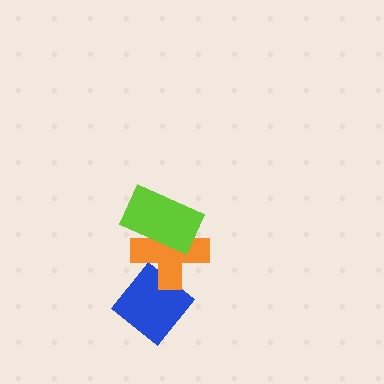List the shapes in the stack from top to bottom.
From top to bottom: the lime rectangle, the orange cross, the blue diamond.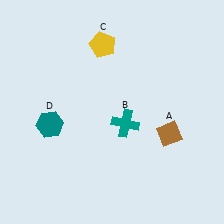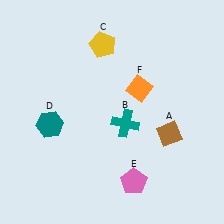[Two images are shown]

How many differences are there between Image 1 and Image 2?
There are 2 differences between the two images.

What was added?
A pink pentagon (E), an orange diamond (F) were added in Image 2.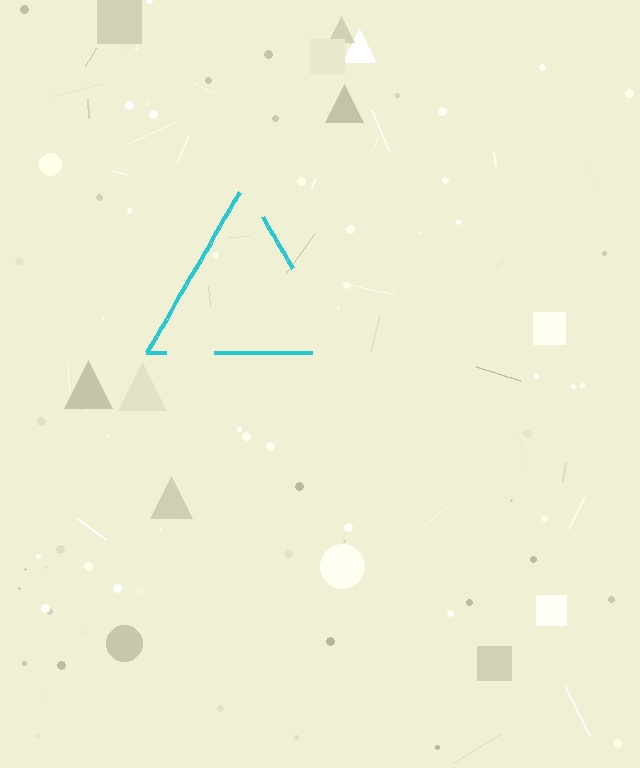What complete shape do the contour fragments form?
The contour fragments form a triangle.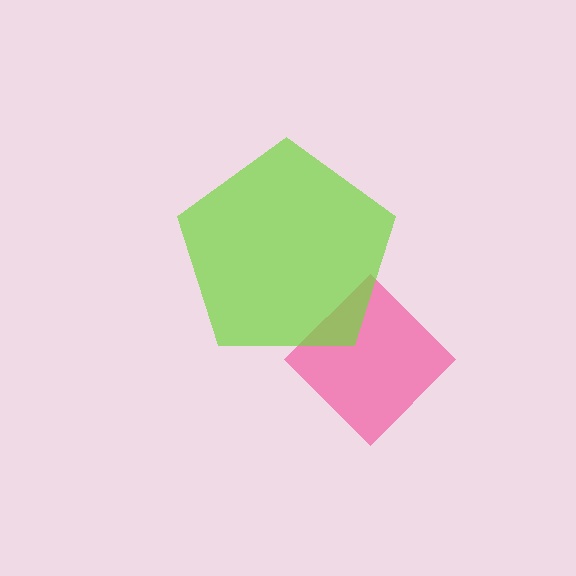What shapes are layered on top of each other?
The layered shapes are: a pink diamond, a lime pentagon.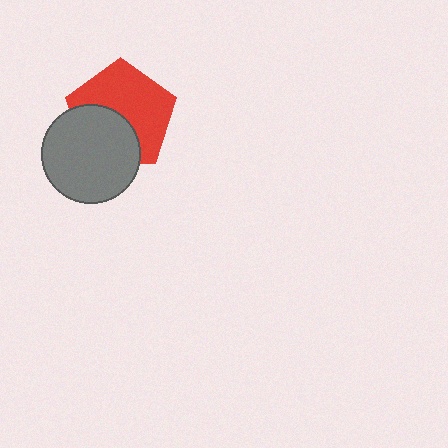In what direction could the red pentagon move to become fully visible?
The red pentagon could move up. That would shift it out from behind the gray circle entirely.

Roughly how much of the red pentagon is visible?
About half of it is visible (roughly 60%).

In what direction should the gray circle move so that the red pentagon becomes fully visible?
The gray circle should move down. That is the shortest direction to clear the overlap and leave the red pentagon fully visible.